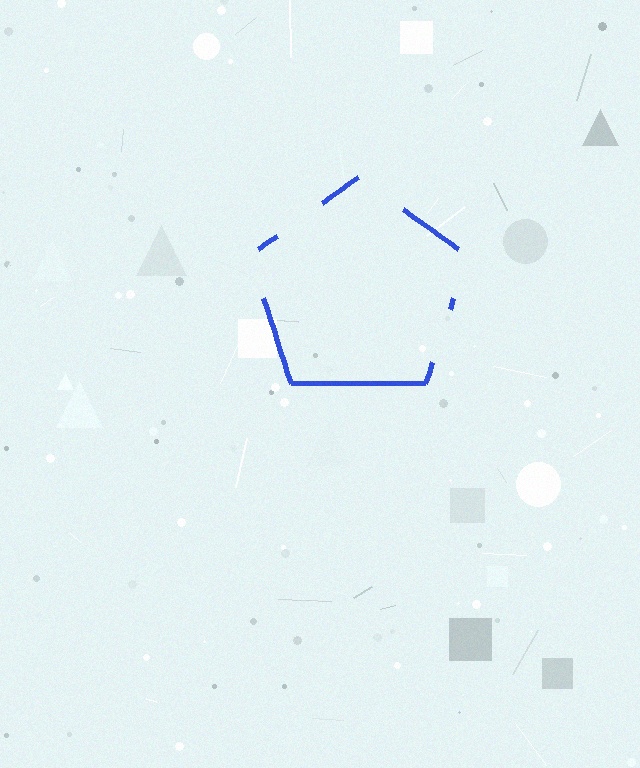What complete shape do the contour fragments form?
The contour fragments form a pentagon.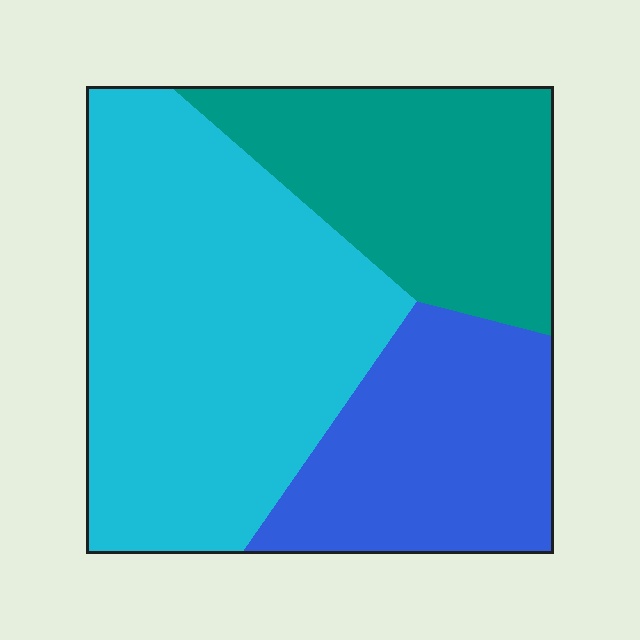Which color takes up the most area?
Cyan, at roughly 50%.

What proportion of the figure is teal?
Teal takes up about one quarter (1/4) of the figure.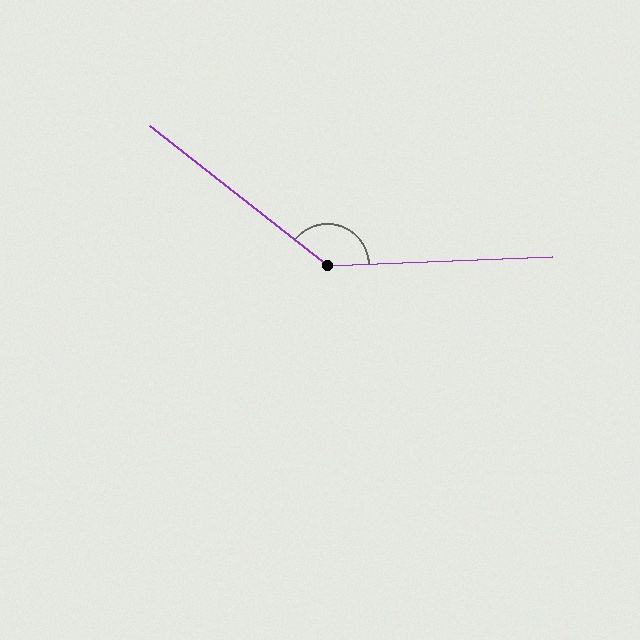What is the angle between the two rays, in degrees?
Approximately 139 degrees.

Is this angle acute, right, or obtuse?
It is obtuse.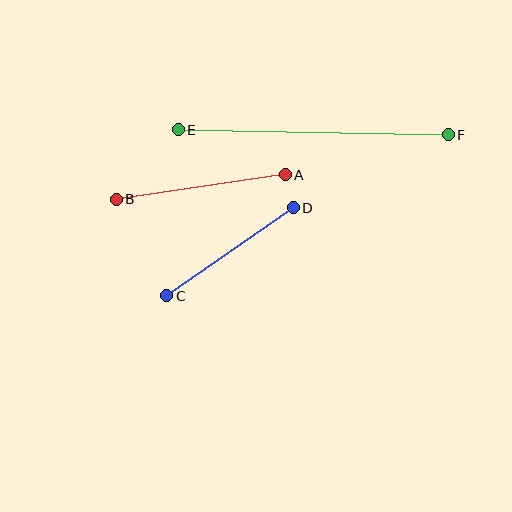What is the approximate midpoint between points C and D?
The midpoint is at approximately (230, 252) pixels.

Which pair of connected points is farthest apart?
Points E and F are farthest apart.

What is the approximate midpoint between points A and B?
The midpoint is at approximately (201, 187) pixels.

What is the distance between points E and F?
The distance is approximately 270 pixels.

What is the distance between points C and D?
The distance is approximately 154 pixels.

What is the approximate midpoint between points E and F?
The midpoint is at approximately (313, 132) pixels.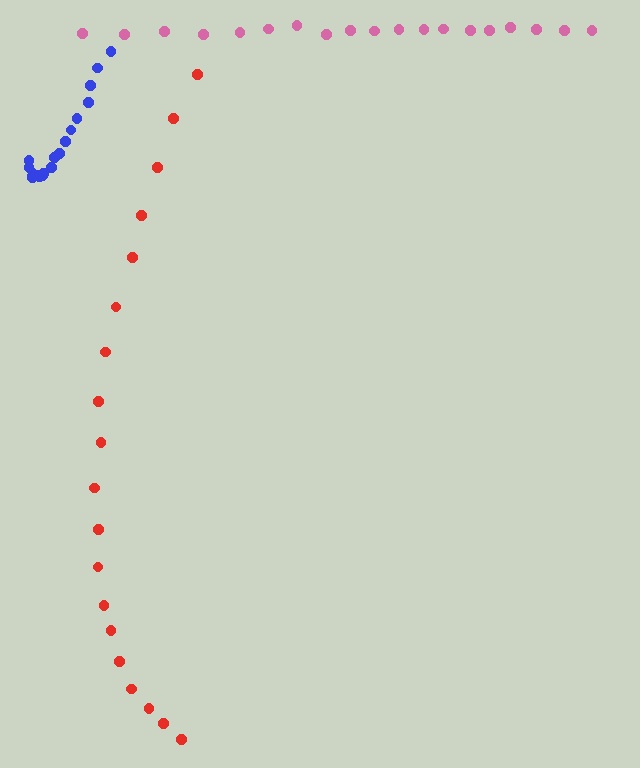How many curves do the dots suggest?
There are 3 distinct paths.